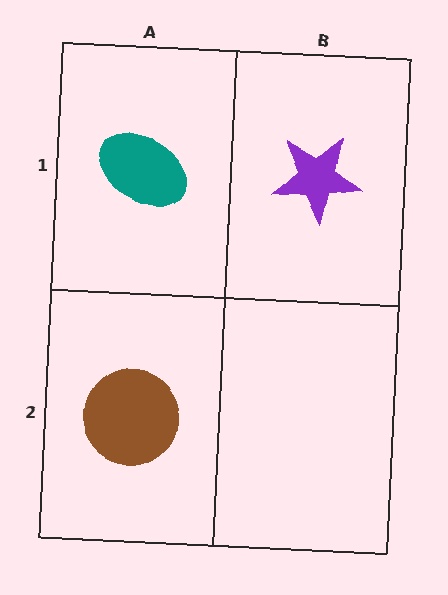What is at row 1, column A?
A teal ellipse.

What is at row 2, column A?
A brown circle.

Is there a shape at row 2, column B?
No, that cell is empty.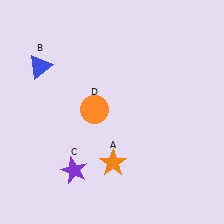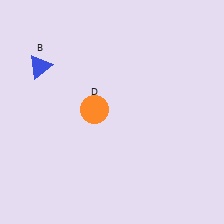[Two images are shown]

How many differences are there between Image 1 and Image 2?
There are 2 differences between the two images.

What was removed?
The purple star (C), the orange star (A) were removed in Image 2.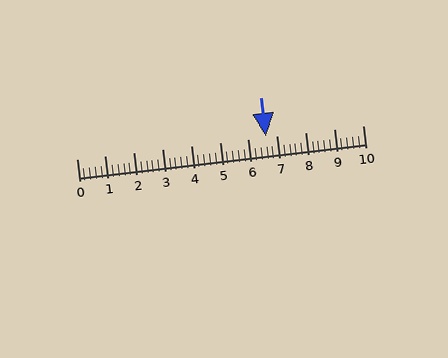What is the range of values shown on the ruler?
The ruler shows values from 0 to 10.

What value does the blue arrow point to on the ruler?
The blue arrow points to approximately 6.6.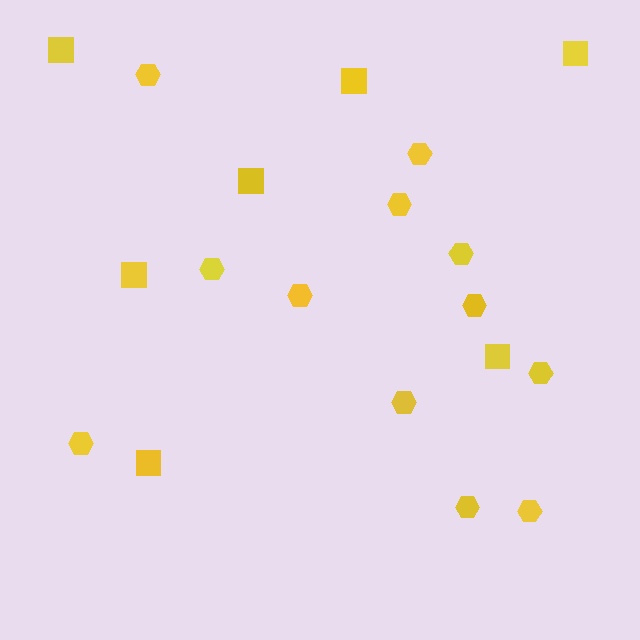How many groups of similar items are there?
There are 2 groups: one group of squares (7) and one group of hexagons (12).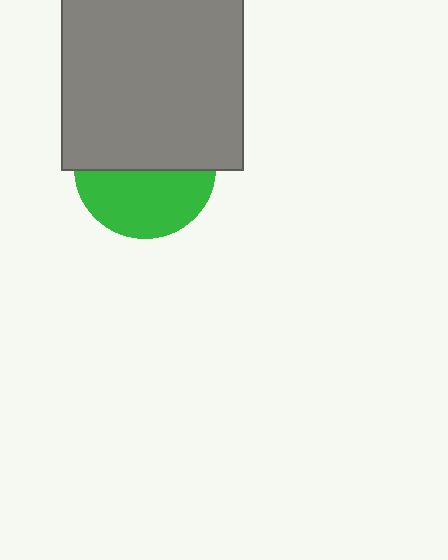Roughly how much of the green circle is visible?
About half of it is visible (roughly 47%).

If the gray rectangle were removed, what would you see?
You would see the complete green circle.